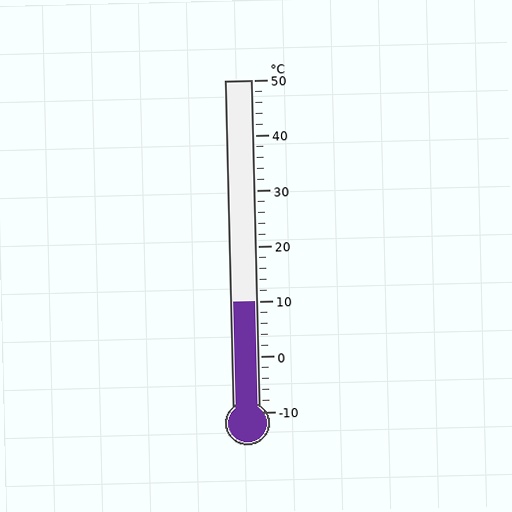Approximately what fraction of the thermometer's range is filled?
The thermometer is filled to approximately 35% of its range.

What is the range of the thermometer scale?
The thermometer scale ranges from -10°C to 50°C.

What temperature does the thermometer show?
The thermometer shows approximately 10°C.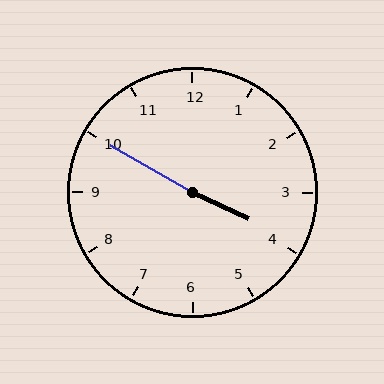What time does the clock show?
3:50.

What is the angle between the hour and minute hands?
Approximately 175 degrees.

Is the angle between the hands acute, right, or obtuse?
It is obtuse.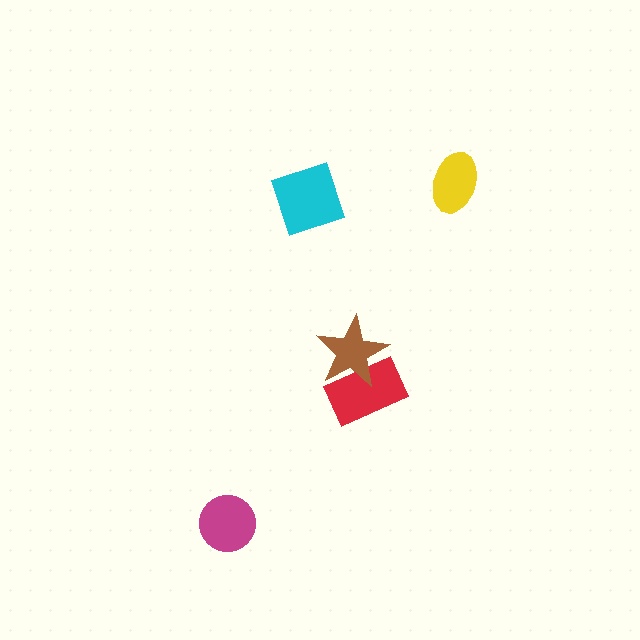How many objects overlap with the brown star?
1 object overlaps with the brown star.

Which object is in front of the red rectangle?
The brown star is in front of the red rectangle.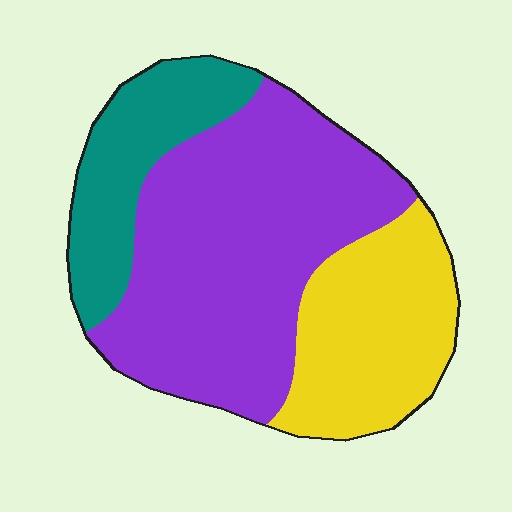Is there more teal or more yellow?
Yellow.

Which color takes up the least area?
Teal, at roughly 20%.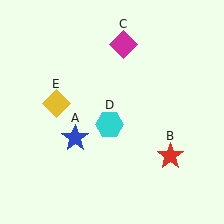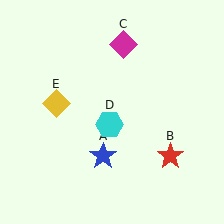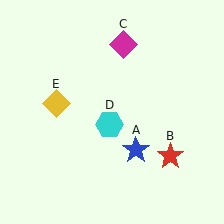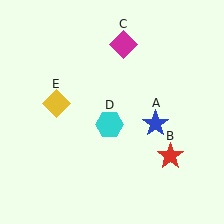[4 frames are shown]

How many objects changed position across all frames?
1 object changed position: blue star (object A).